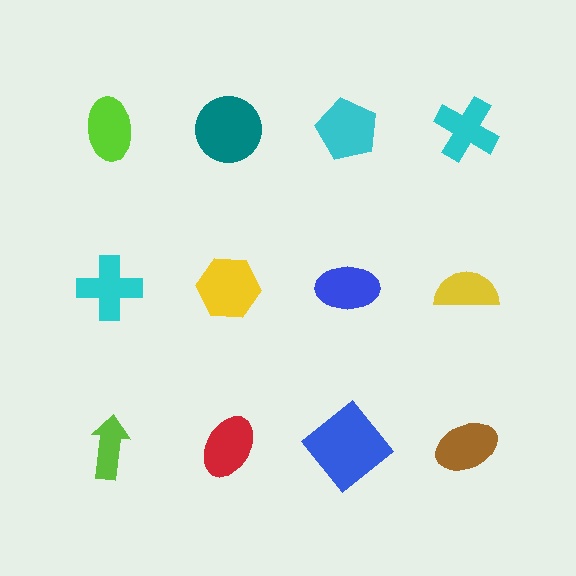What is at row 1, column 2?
A teal circle.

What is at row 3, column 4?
A brown ellipse.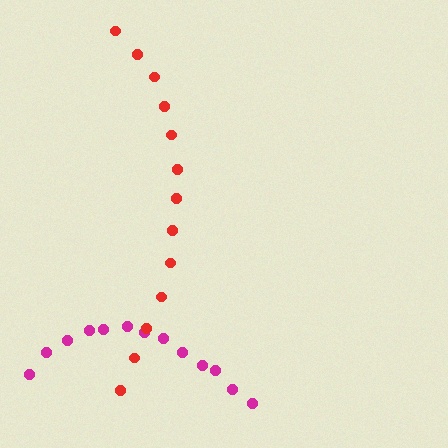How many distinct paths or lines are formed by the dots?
There are 2 distinct paths.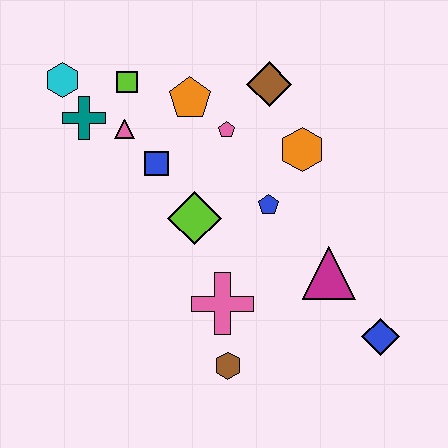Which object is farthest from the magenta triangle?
The cyan hexagon is farthest from the magenta triangle.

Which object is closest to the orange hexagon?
The blue pentagon is closest to the orange hexagon.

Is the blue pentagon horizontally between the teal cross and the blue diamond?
Yes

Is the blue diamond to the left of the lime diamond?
No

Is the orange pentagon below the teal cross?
No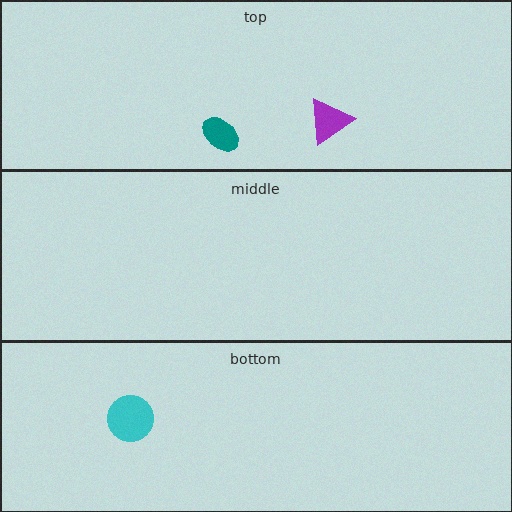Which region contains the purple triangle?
The top region.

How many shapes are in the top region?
2.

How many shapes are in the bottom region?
1.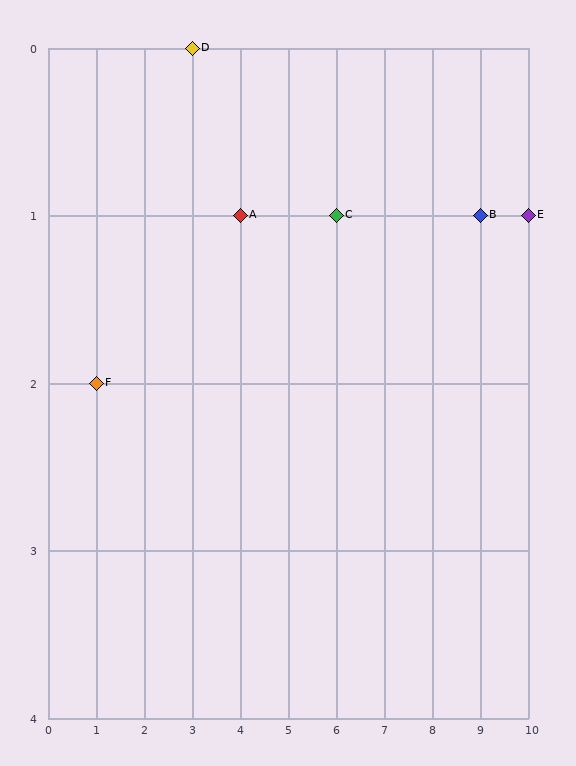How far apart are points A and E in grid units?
Points A and E are 6 columns apart.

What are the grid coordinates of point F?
Point F is at grid coordinates (1, 2).